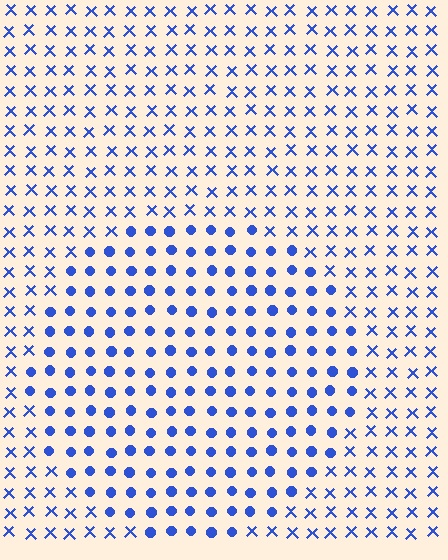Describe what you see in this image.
The image is filled with small blue elements arranged in a uniform grid. A circle-shaped region contains circles, while the surrounding area contains X marks. The boundary is defined purely by the change in element shape.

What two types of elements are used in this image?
The image uses circles inside the circle region and X marks outside it.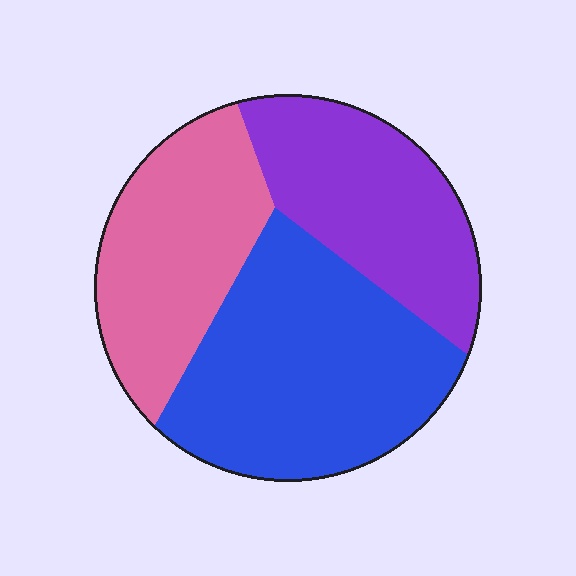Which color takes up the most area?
Blue, at roughly 45%.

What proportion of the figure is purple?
Purple covers about 30% of the figure.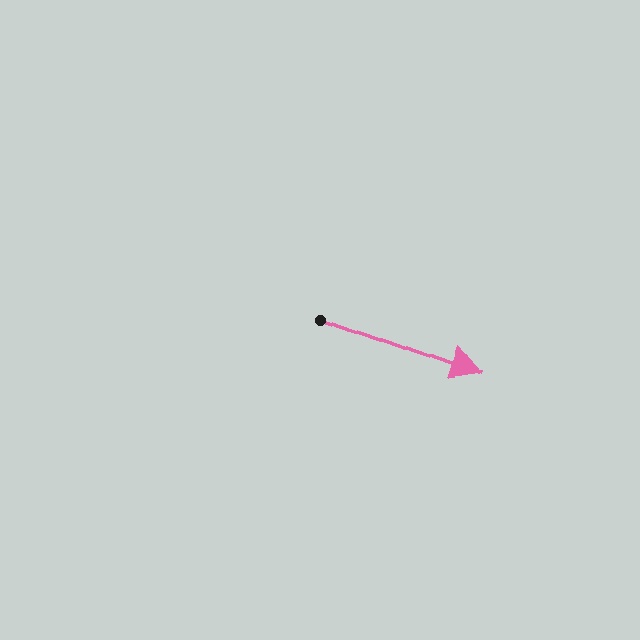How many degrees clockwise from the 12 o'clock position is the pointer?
Approximately 110 degrees.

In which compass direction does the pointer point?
East.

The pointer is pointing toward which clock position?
Roughly 4 o'clock.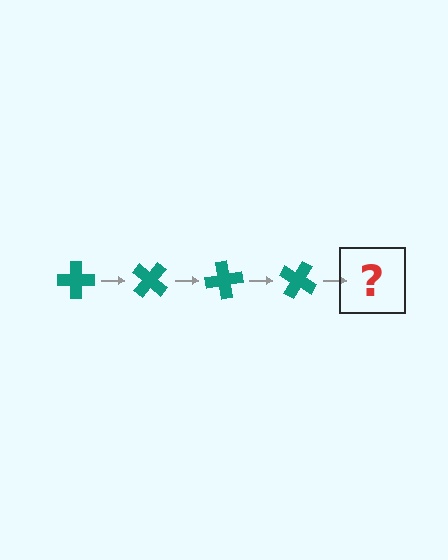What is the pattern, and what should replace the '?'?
The pattern is that the cross rotates 40 degrees each step. The '?' should be a teal cross rotated 160 degrees.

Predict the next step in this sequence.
The next step is a teal cross rotated 160 degrees.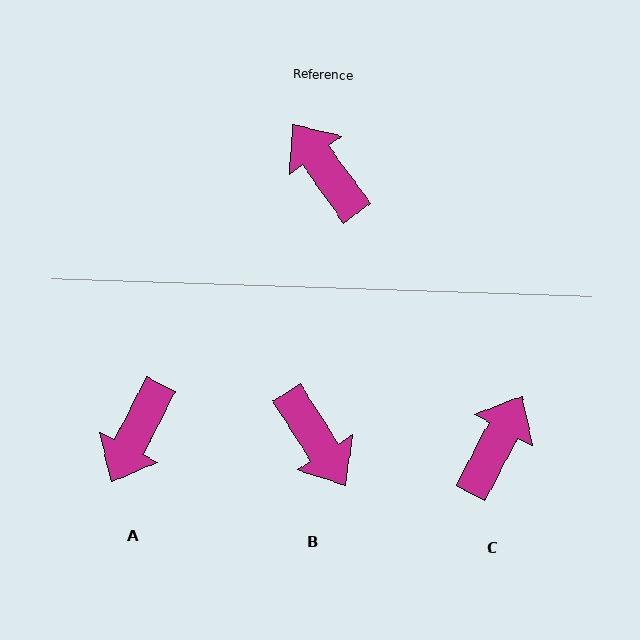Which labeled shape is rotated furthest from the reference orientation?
B, about 176 degrees away.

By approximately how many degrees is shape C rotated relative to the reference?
Approximately 64 degrees clockwise.